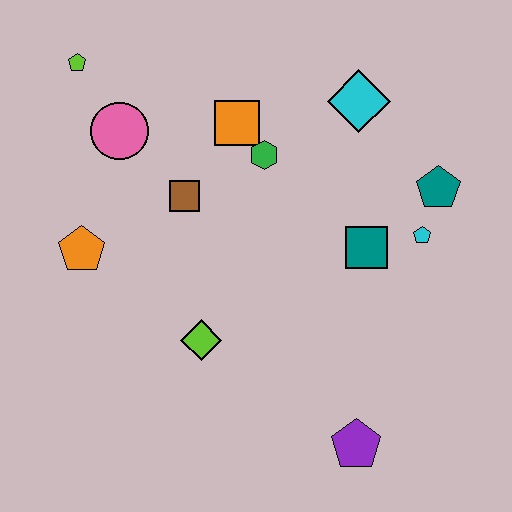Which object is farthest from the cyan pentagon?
The lime pentagon is farthest from the cyan pentagon.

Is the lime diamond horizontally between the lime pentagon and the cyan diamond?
Yes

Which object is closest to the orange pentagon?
The brown square is closest to the orange pentagon.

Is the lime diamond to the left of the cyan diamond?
Yes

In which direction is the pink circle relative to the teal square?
The pink circle is to the left of the teal square.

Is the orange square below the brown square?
No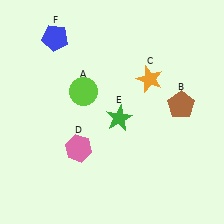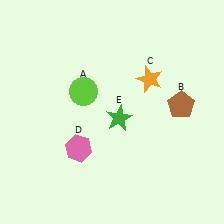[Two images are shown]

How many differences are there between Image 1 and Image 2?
There is 1 difference between the two images.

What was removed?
The blue pentagon (F) was removed in Image 2.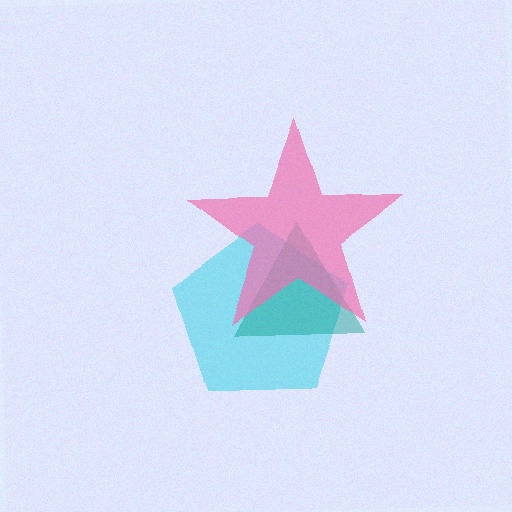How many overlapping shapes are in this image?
There are 3 overlapping shapes in the image.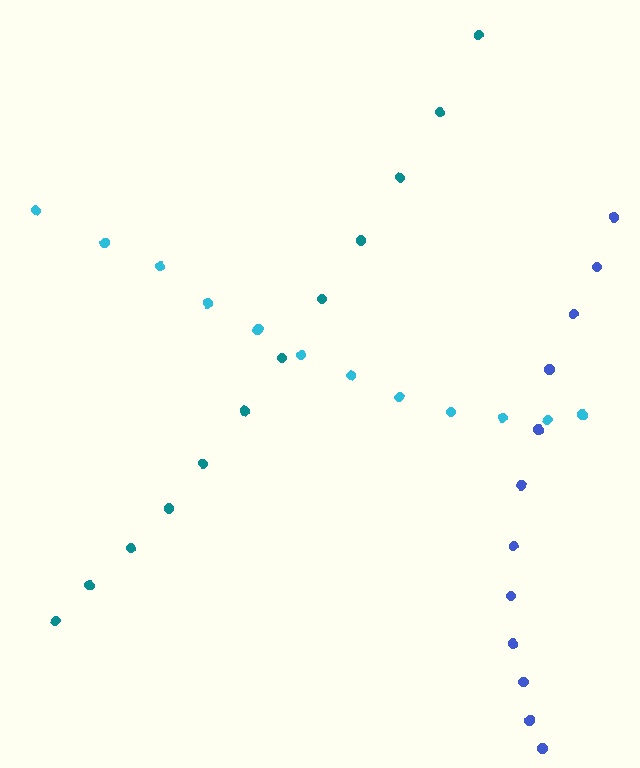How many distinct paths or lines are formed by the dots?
There are 3 distinct paths.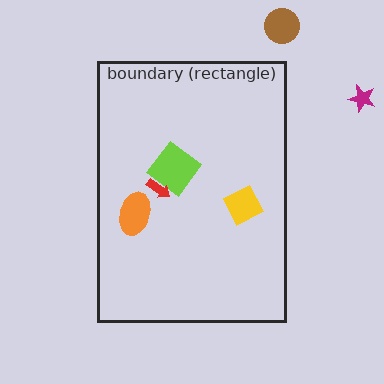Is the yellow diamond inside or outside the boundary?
Inside.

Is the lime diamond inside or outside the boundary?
Inside.